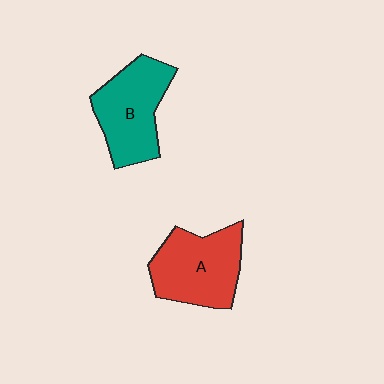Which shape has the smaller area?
Shape B (teal).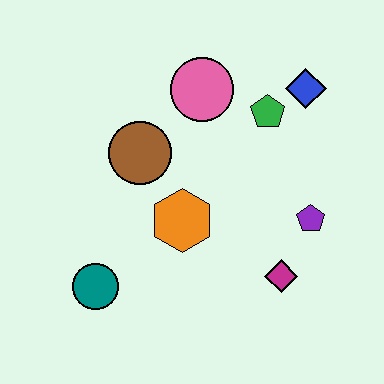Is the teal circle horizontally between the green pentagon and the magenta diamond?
No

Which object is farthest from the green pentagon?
The teal circle is farthest from the green pentagon.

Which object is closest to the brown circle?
The orange hexagon is closest to the brown circle.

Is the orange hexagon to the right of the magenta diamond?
No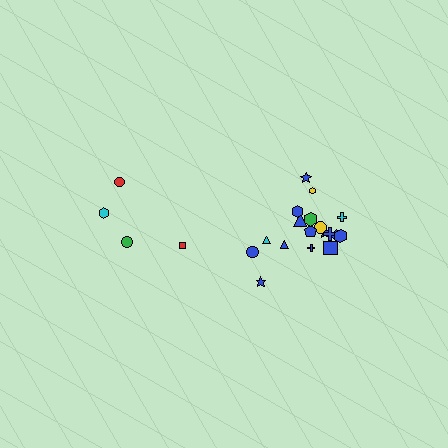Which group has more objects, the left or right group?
The right group.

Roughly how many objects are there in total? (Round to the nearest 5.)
Roughly 20 objects in total.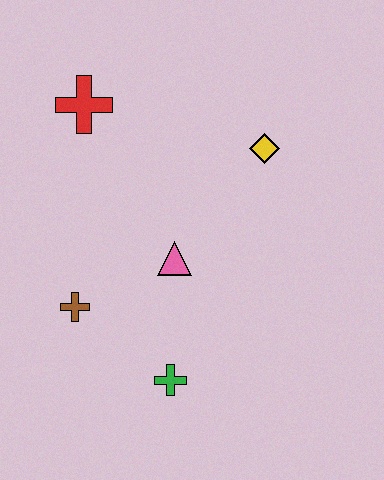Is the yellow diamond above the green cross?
Yes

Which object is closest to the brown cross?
The pink triangle is closest to the brown cross.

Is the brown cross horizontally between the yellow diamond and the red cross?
No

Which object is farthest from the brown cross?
The yellow diamond is farthest from the brown cross.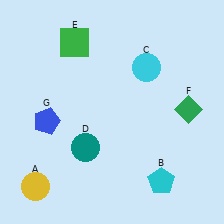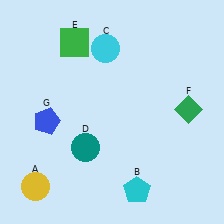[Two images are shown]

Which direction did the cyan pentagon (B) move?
The cyan pentagon (B) moved left.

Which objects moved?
The objects that moved are: the cyan pentagon (B), the cyan circle (C).